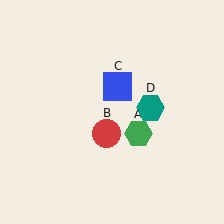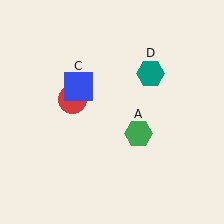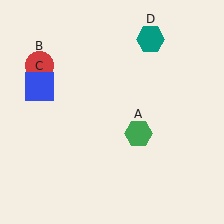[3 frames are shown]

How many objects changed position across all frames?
3 objects changed position: red circle (object B), blue square (object C), teal hexagon (object D).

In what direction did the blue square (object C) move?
The blue square (object C) moved left.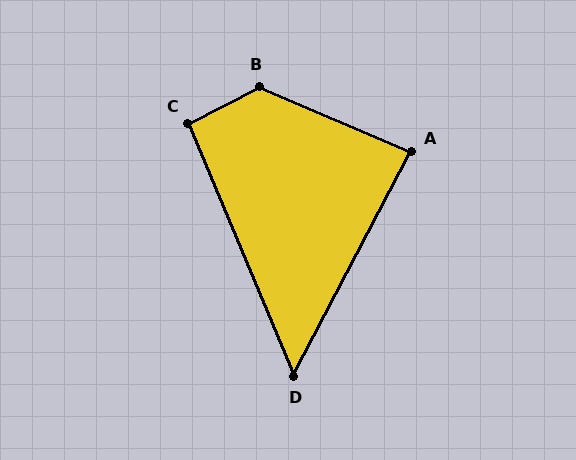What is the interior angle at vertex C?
Approximately 94 degrees (approximately right).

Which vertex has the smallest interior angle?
D, at approximately 50 degrees.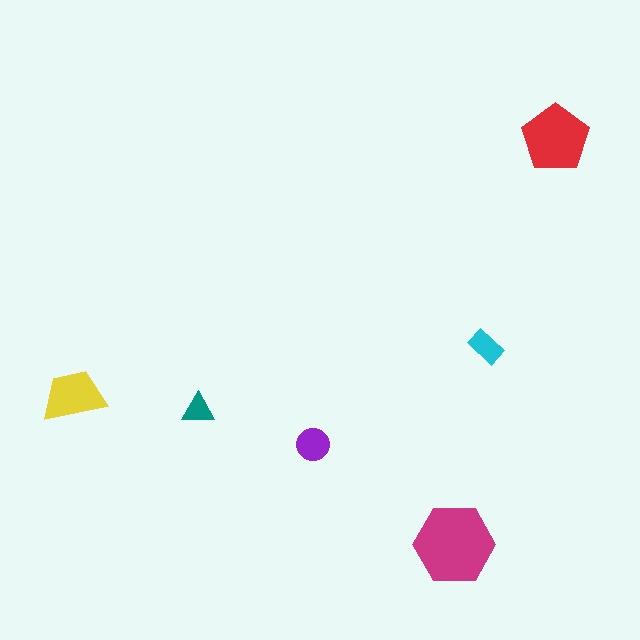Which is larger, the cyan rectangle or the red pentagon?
The red pentagon.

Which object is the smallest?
The teal triangle.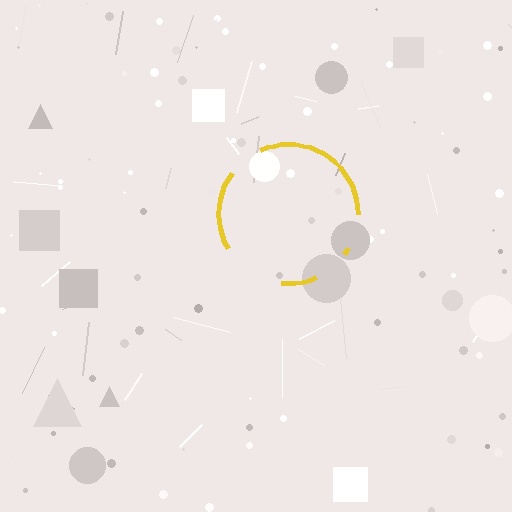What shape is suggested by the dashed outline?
The dashed outline suggests a circle.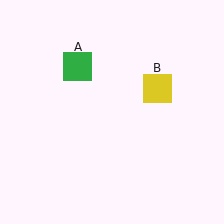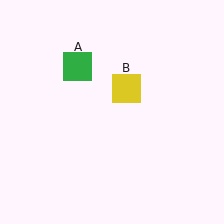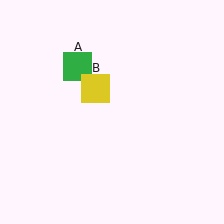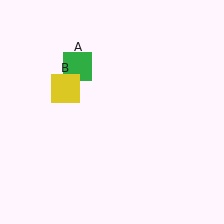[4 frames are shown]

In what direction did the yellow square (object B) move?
The yellow square (object B) moved left.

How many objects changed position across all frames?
1 object changed position: yellow square (object B).